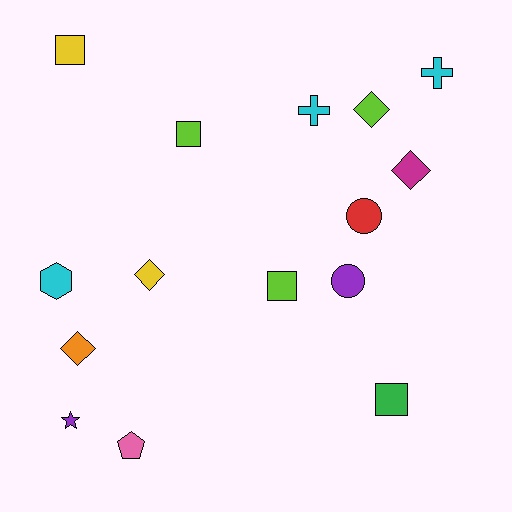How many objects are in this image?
There are 15 objects.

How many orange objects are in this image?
There is 1 orange object.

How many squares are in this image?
There are 4 squares.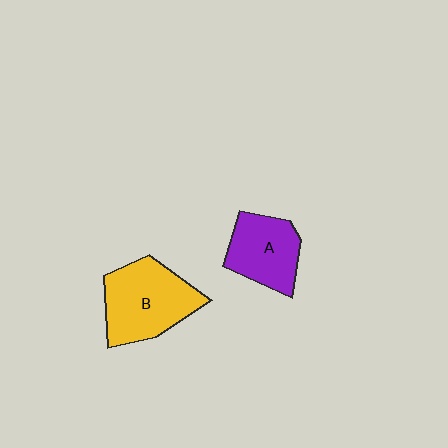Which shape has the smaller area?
Shape A (purple).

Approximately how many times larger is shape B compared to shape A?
Approximately 1.4 times.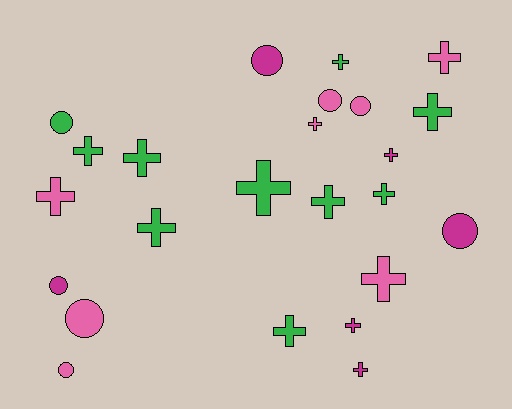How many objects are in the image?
There are 24 objects.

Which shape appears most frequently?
Cross, with 16 objects.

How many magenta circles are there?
There are 3 magenta circles.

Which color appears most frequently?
Green, with 10 objects.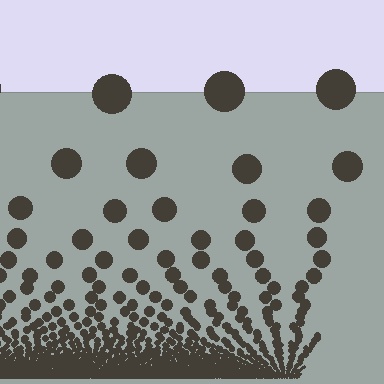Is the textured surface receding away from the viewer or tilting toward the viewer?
The surface appears to tilt toward the viewer. Texture elements get larger and sparser toward the top.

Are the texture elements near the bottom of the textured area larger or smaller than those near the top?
Smaller. The gradient is inverted — elements near the bottom are smaller and denser.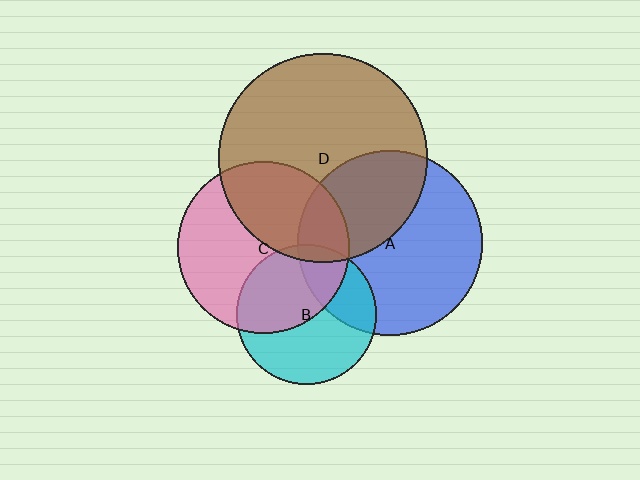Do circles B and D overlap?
Yes.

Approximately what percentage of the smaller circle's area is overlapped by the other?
Approximately 5%.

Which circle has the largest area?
Circle D (brown).